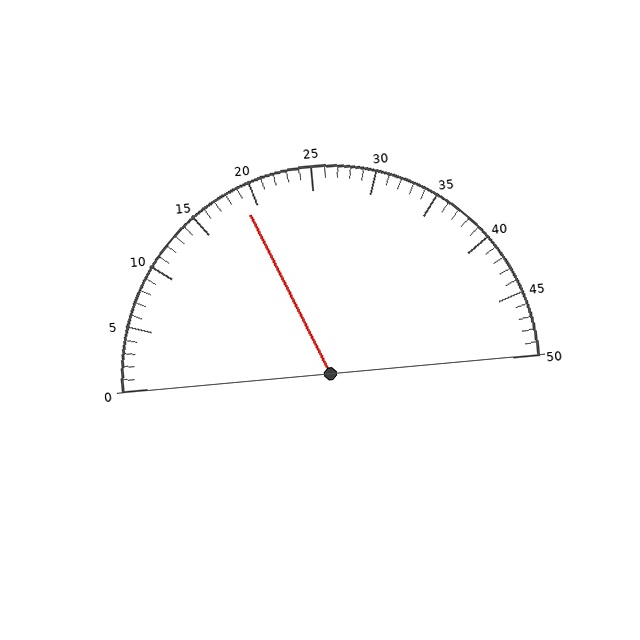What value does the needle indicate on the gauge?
The needle indicates approximately 19.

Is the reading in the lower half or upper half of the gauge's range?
The reading is in the lower half of the range (0 to 50).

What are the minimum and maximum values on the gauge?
The gauge ranges from 0 to 50.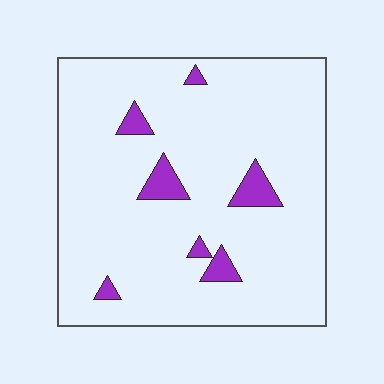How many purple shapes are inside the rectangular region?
7.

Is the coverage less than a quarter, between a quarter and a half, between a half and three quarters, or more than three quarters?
Less than a quarter.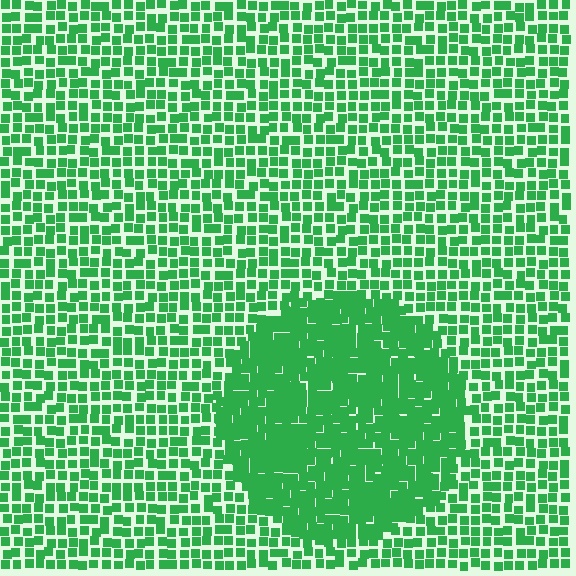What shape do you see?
I see a circle.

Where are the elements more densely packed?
The elements are more densely packed inside the circle boundary.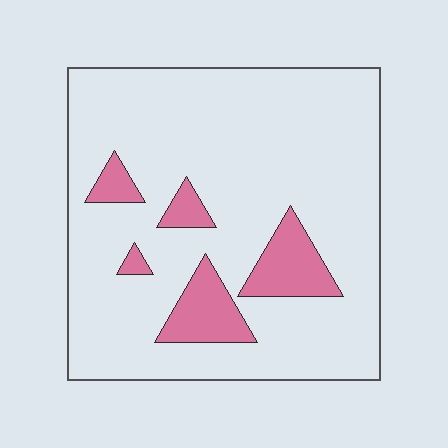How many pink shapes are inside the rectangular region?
5.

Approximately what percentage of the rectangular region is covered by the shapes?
Approximately 15%.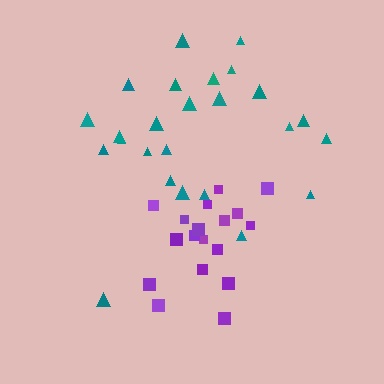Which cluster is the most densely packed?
Purple.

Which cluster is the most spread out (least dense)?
Teal.